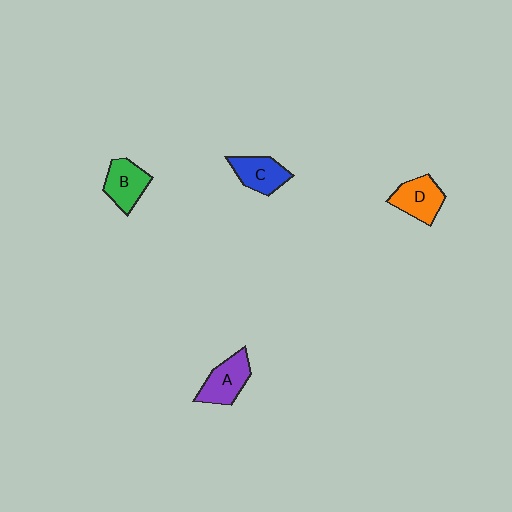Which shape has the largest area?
Shape A (purple).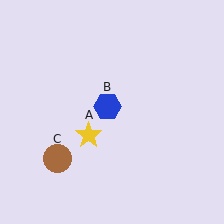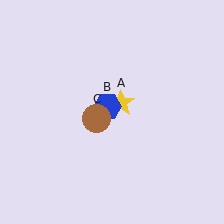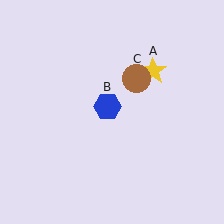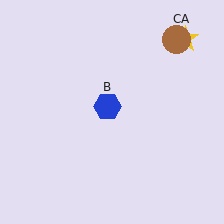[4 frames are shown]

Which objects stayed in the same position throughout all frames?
Blue hexagon (object B) remained stationary.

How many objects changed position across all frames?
2 objects changed position: yellow star (object A), brown circle (object C).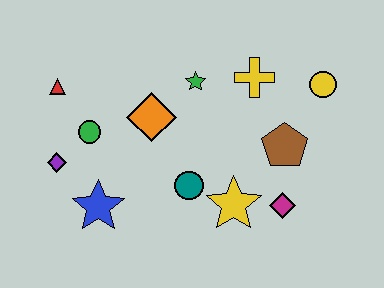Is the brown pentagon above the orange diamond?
No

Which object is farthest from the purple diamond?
The yellow circle is farthest from the purple diamond.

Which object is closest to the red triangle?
The green circle is closest to the red triangle.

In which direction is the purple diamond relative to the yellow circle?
The purple diamond is to the left of the yellow circle.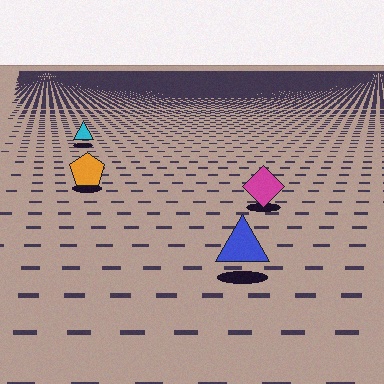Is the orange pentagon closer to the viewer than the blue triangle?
No. The blue triangle is closer — you can tell from the texture gradient: the ground texture is coarser near it.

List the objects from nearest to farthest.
From nearest to farthest: the blue triangle, the magenta diamond, the orange pentagon, the cyan triangle.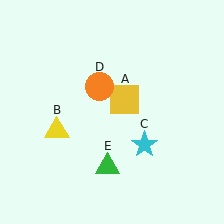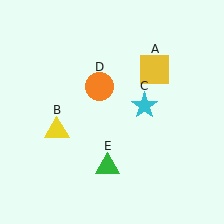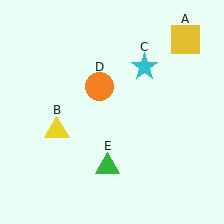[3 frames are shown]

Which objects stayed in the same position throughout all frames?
Yellow triangle (object B) and orange circle (object D) and green triangle (object E) remained stationary.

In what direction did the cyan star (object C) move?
The cyan star (object C) moved up.